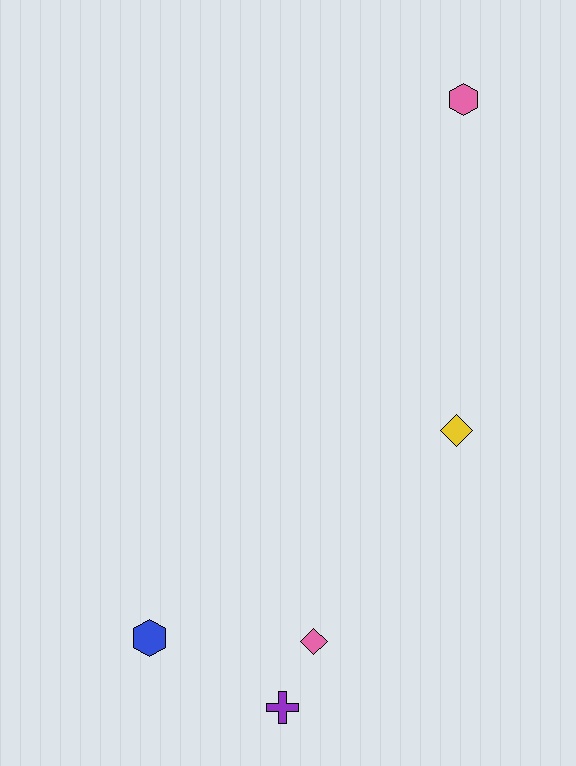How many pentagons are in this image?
There are no pentagons.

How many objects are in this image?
There are 5 objects.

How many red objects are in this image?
There are no red objects.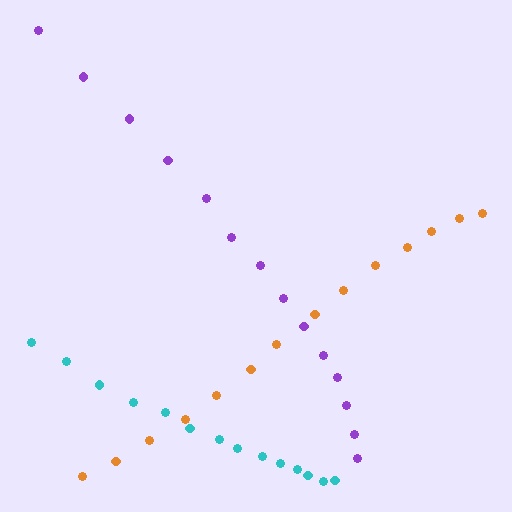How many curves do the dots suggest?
There are 3 distinct paths.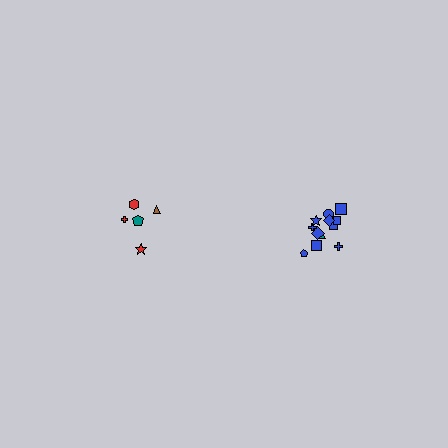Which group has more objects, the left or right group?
The right group.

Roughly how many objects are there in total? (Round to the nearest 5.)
Roughly 15 objects in total.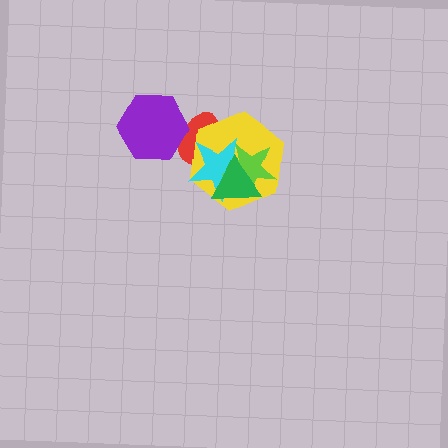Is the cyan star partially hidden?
Yes, it is partially covered by another shape.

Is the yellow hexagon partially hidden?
Yes, it is partially covered by another shape.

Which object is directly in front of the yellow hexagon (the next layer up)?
The cyan star is directly in front of the yellow hexagon.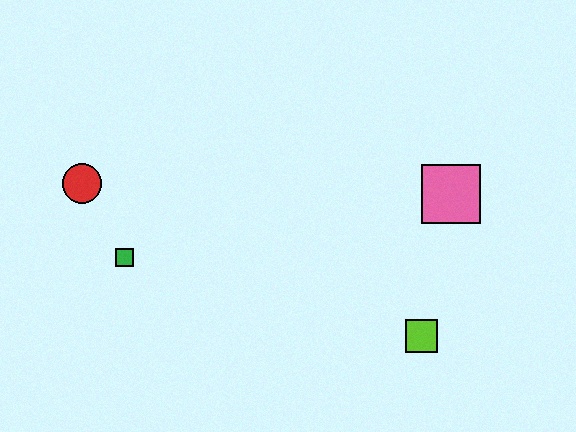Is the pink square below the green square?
No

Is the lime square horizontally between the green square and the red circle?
No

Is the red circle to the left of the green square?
Yes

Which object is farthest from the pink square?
The red circle is farthest from the pink square.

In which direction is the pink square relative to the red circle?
The pink square is to the right of the red circle.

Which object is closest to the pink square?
The lime square is closest to the pink square.